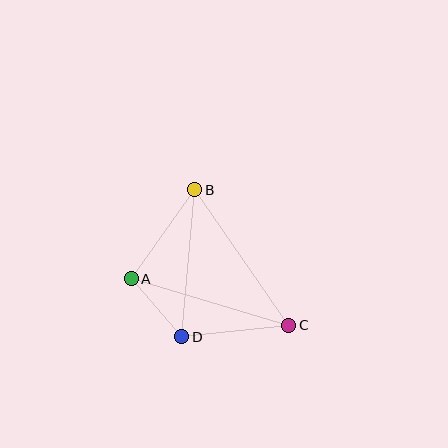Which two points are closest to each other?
Points A and D are closest to each other.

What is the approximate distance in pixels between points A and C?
The distance between A and C is approximately 164 pixels.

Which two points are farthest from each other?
Points B and C are farthest from each other.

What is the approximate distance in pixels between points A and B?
The distance between A and B is approximately 109 pixels.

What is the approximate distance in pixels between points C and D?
The distance between C and D is approximately 108 pixels.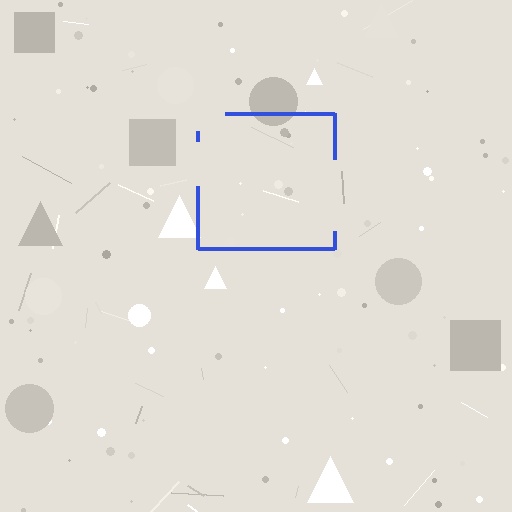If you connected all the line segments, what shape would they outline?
They would outline a square.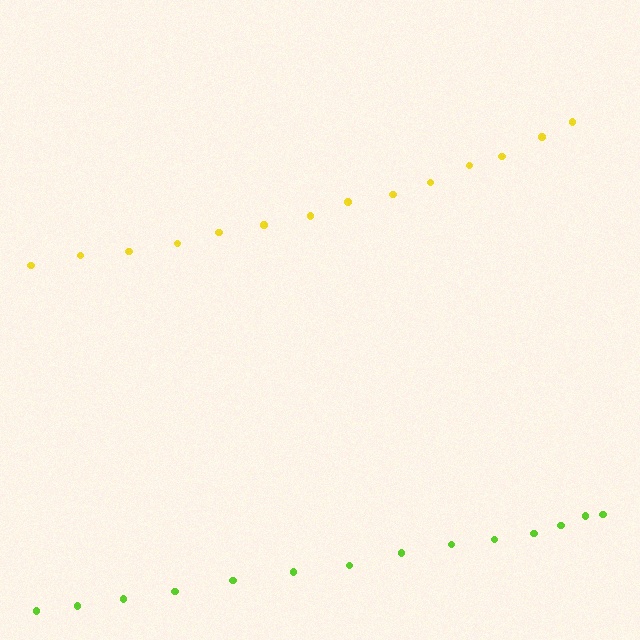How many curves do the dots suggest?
There are 2 distinct paths.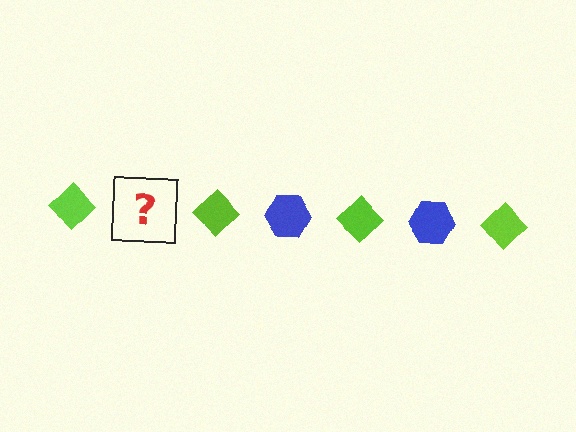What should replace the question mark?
The question mark should be replaced with a blue hexagon.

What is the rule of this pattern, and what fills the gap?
The rule is that the pattern alternates between lime diamond and blue hexagon. The gap should be filled with a blue hexagon.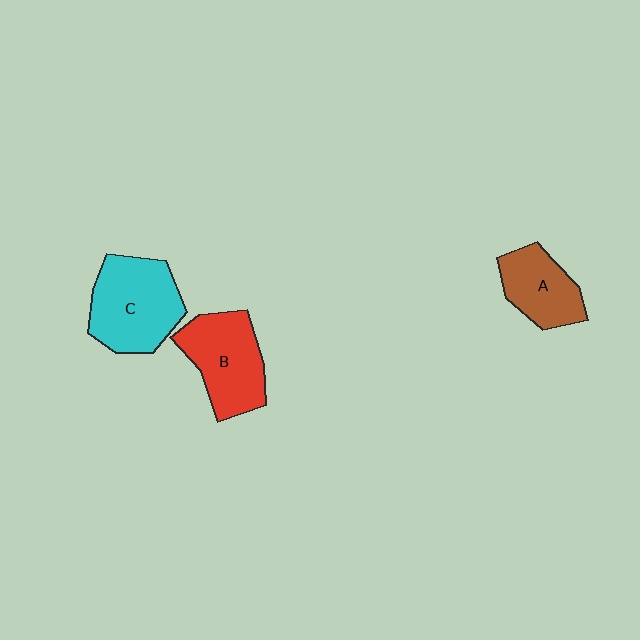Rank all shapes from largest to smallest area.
From largest to smallest: C (cyan), B (red), A (brown).